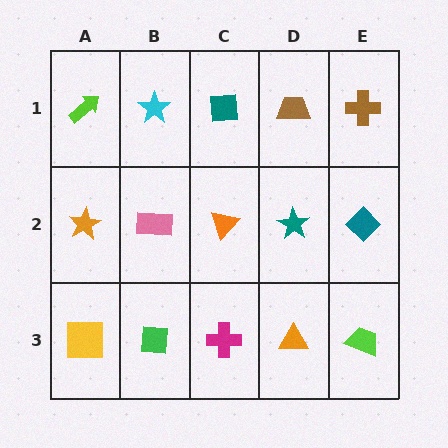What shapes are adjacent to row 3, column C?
An orange triangle (row 2, column C), a green square (row 3, column B), an orange triangle (row 3, column D).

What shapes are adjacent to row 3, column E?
A teal diamond (row 2, column E), an orange triangle (row 3, column D).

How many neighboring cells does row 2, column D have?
4.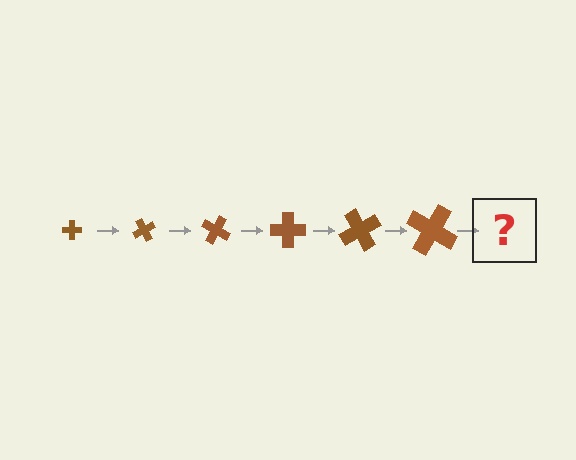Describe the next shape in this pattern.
It should be a cross, larger than the previous one and rotated 360 degrees from the start.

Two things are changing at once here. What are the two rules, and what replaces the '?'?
The two rules are that the cross grows larger each step and it rotates 60 degrees each step. The '?' should be a cross, larger than the previous one and rotated 360 degrees from the start.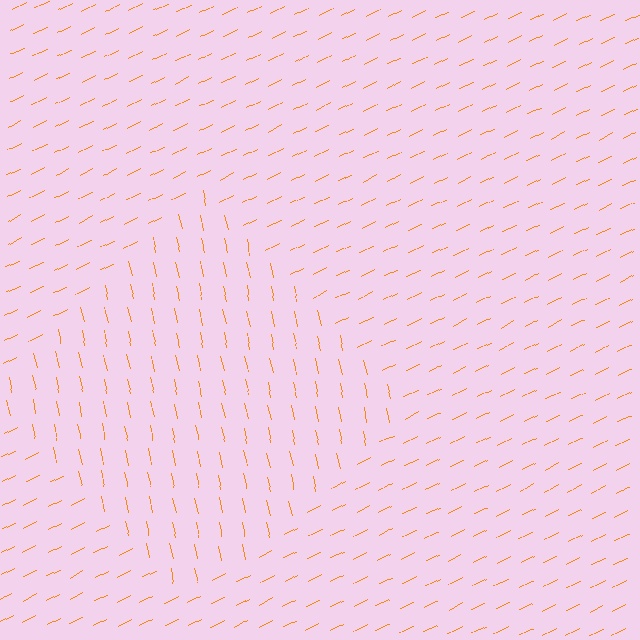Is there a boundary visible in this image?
Yes, there is a texture boundary formed by a change in line orientation.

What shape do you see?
I see a diamond.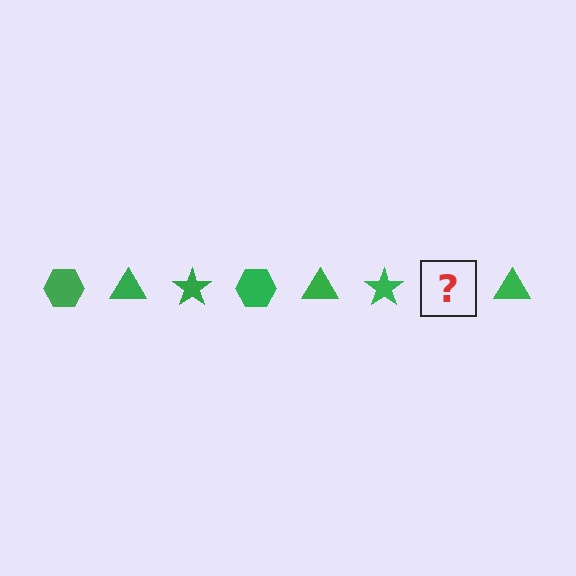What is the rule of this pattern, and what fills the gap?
The rule is that the pattern cycles through hexagon, triangle, star shapes in green. The gap should be filled with a green hexagon.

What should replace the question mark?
The question mark should be replaced with a green hexagon.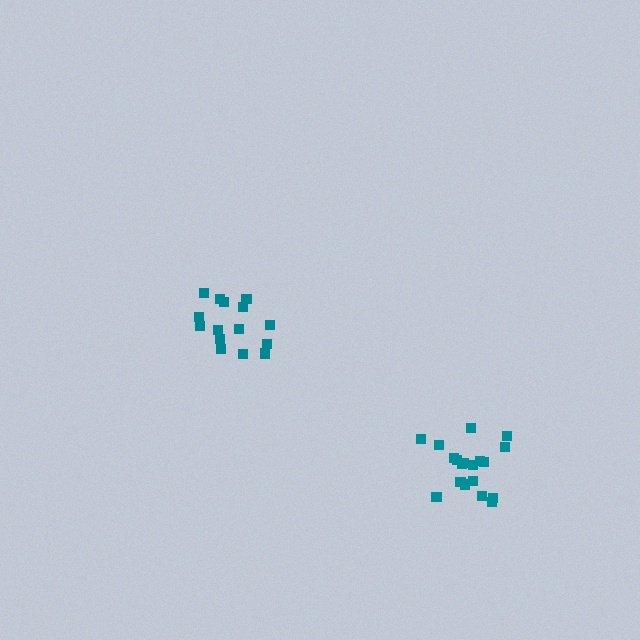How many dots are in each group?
Group 1: 15 dots, Group 2: 19 dots (34 total).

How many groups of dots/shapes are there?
There are 2 groups.